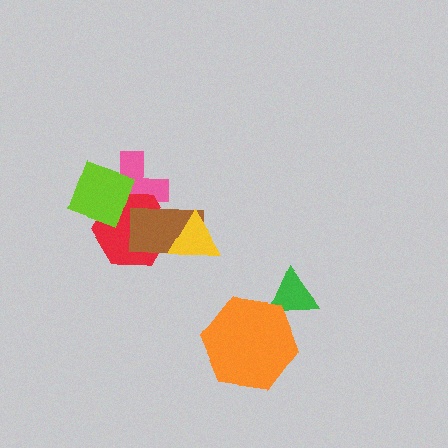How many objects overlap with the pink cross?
3 objects overlap with the pink cross.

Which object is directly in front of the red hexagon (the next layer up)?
The brown rectangle is directly in front of the red hexagon.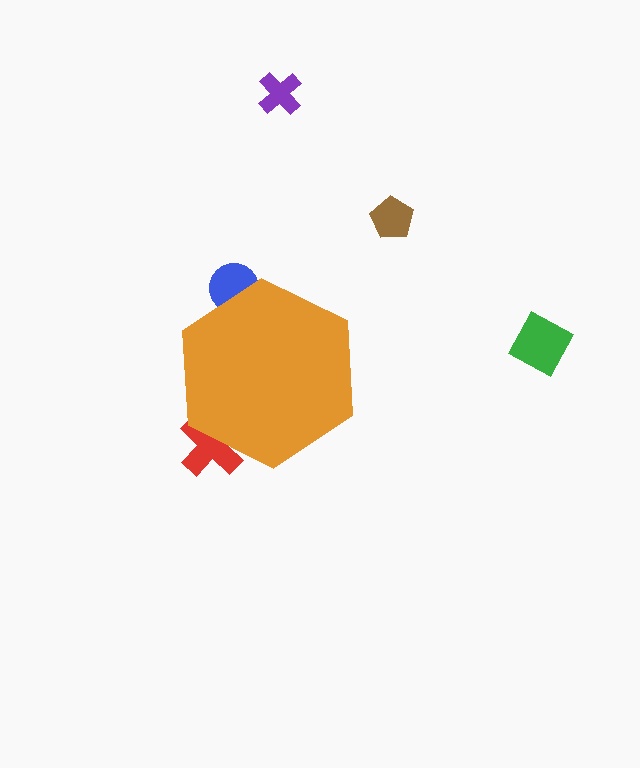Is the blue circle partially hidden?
Yes, the blue circle is partially hidden behind the orange hexagon.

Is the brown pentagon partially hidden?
No, the brown pentagon is fully visible.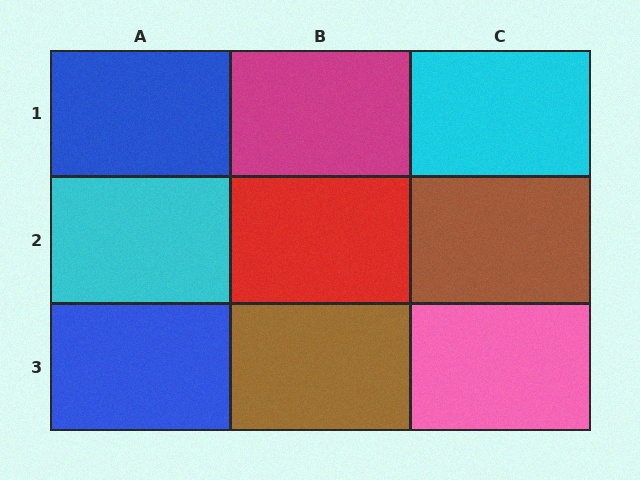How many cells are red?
1 cell is red.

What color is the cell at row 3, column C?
Pink.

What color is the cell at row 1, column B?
Magenta.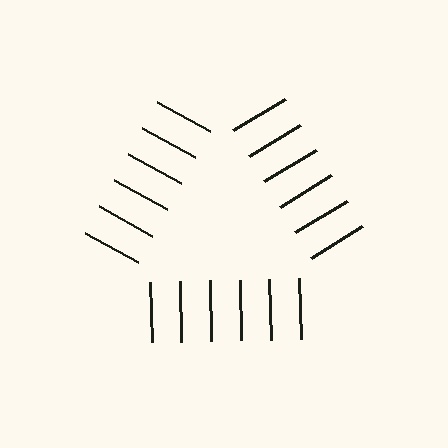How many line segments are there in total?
18 — 6 along each of the 3 edges.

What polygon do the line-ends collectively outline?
An illusory triangle — the line segments terminate on its edges but no continuous stroke is drawn.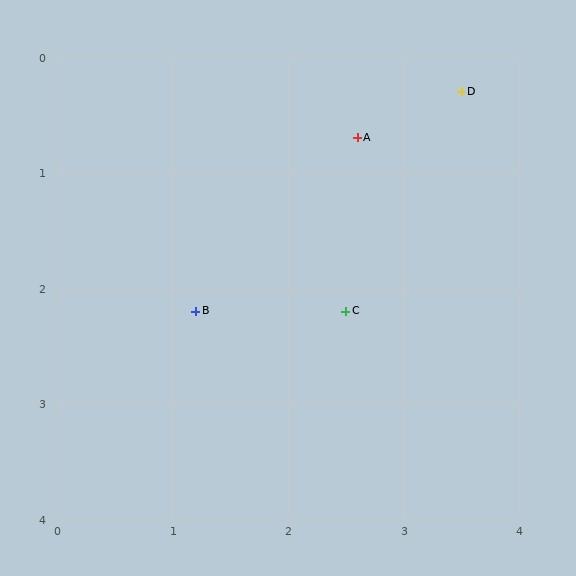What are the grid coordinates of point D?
Point D is at approximately (3.5, 0.3).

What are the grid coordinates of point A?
Point A is at approximately (2.6, 0.7).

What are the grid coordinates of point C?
Point C is at approximately (2.5, 2.2).